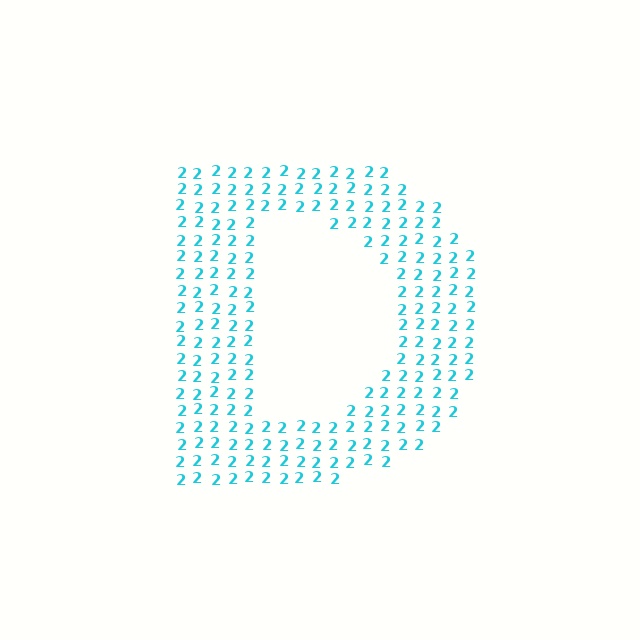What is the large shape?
The large shape is the letter D.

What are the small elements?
The small elements are digit 2's.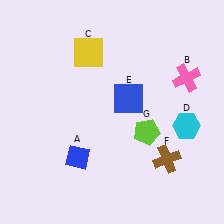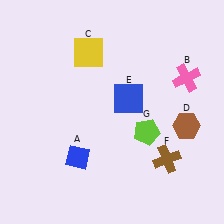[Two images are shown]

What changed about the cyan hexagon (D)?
In Image 1, D is cyan. In Image 2, it changed to brown.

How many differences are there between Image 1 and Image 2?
There is 1 difference between the two images.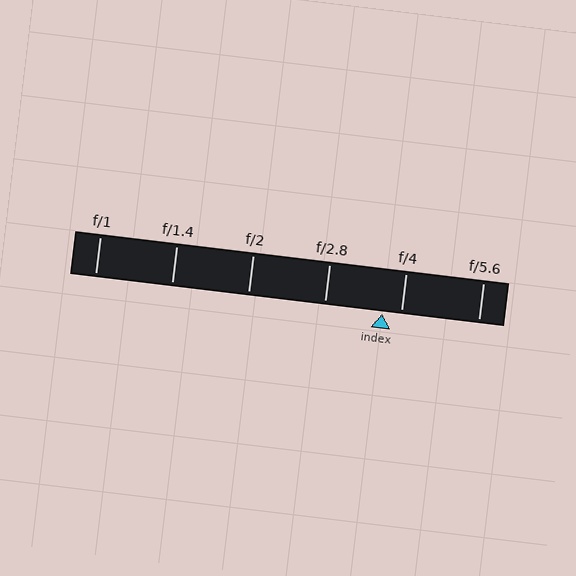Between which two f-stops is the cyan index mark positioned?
The index mark is between f/2.8 and f/4.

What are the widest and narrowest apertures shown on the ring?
The widest aperture shown is f/1 and the narrowest is f/5.6.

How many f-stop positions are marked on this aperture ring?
There are 6 f-stop positions marked.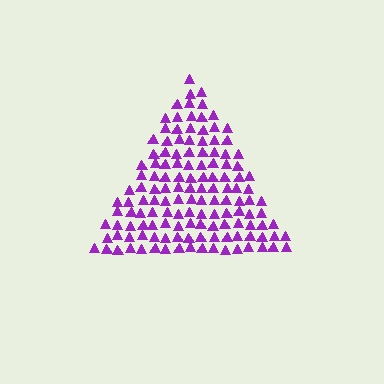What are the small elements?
The small elements are triangles.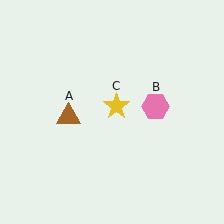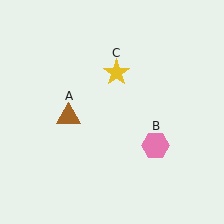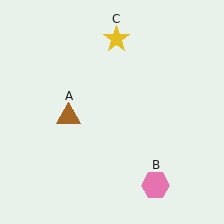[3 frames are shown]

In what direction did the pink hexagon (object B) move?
The pink hexagon (object B) moved down.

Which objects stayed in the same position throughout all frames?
Brown triangle (object A) remained stationary.